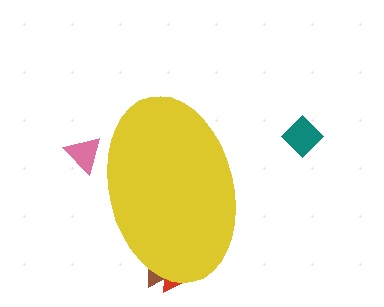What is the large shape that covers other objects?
A yellow ellipse.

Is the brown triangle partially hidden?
Yes, the brown triangle is partially hidden behind the yellow ellipse.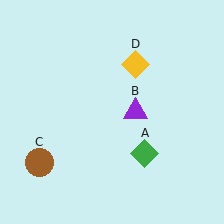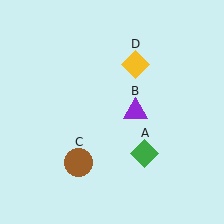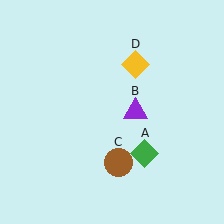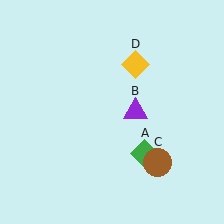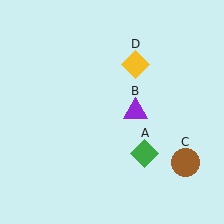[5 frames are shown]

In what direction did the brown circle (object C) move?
The brown circle (object C) moved right.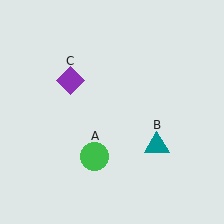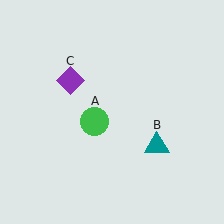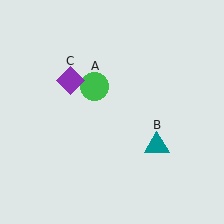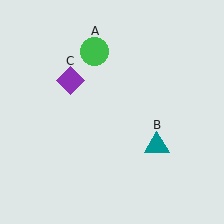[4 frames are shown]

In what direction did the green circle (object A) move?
The green circle (object A) moved up.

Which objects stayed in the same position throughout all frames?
Teal triangle (object B) and purple diamond (object C) remained stationary.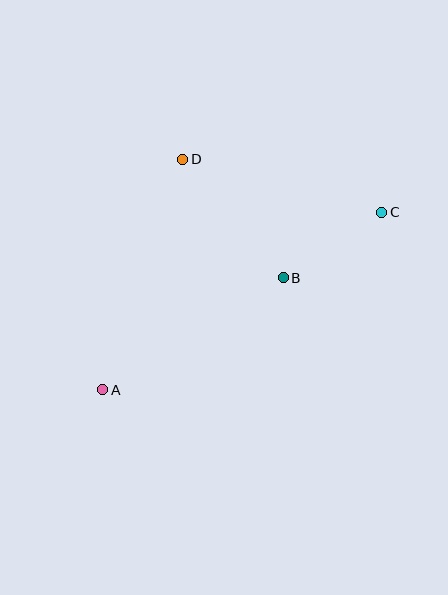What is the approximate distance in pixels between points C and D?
The distance between C and D is approximately 206 pixels.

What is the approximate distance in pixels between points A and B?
The distance between A and B is approximately 213 pixels.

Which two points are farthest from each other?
Points A and C are farthest from each other.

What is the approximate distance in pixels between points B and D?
The distance between B and D is approximately 155 pixels.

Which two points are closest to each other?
Points B and C are closest to each other.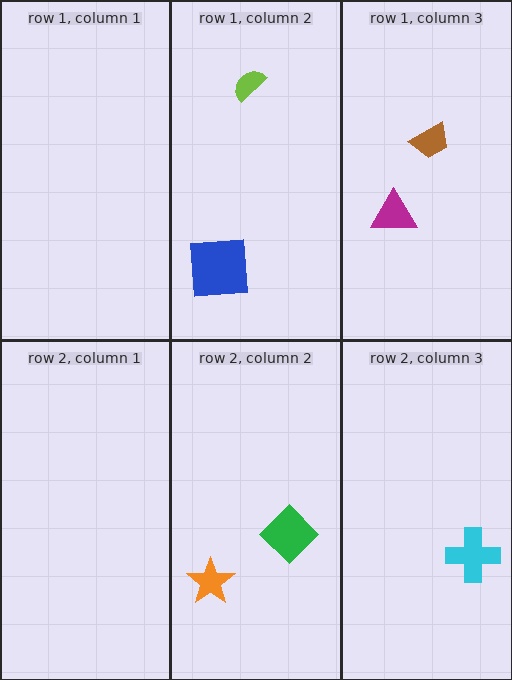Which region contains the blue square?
The row 1, column 2 region.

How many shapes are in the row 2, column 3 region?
1.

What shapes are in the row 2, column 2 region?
The green diamond, the orange star.